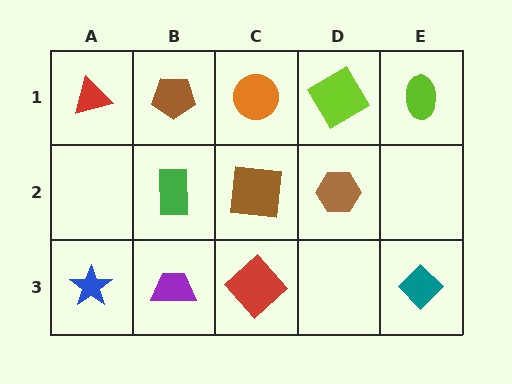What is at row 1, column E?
A lime ellipse.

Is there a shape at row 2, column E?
No, that cell is empty.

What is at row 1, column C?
An orange circle.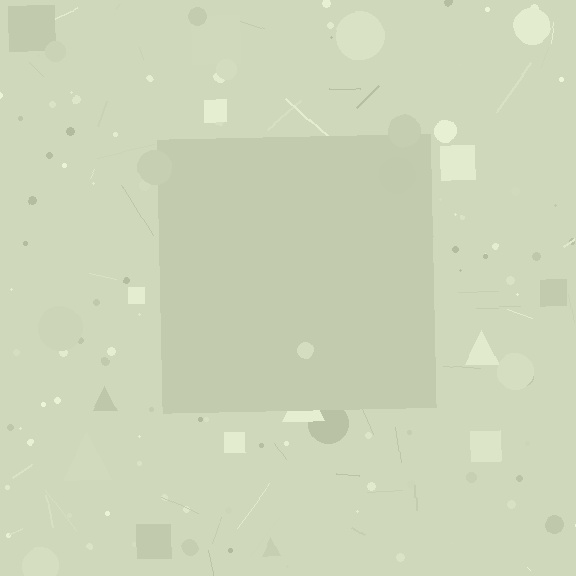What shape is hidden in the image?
A square is hidden in the image.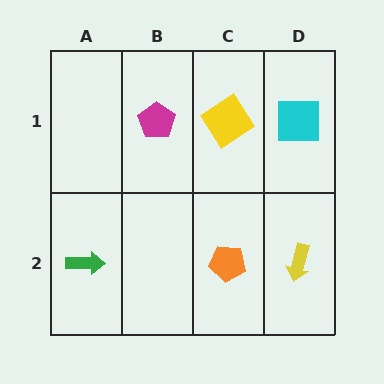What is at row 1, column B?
A magenta pentagon.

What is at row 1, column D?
A cyan square.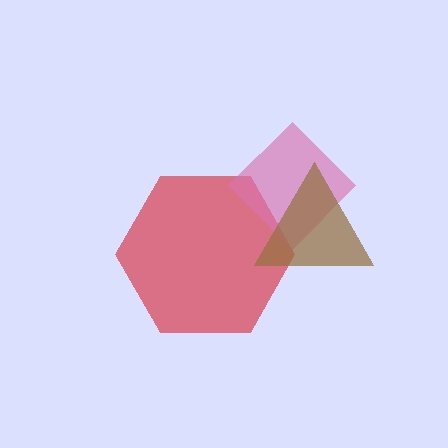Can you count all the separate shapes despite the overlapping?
Yes, there are 3 separate shapes.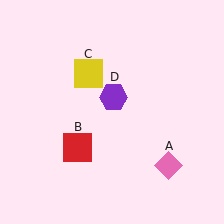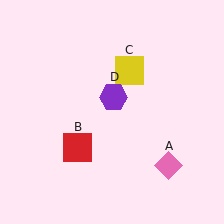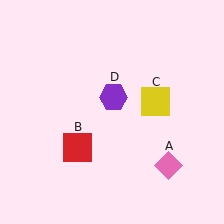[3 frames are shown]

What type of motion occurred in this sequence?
The yellow square (object C) rotated clockwise around the center of the scene.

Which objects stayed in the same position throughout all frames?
Pink diamond (object A) and red square (object B) and purple hexagon (object D) remained stationary.